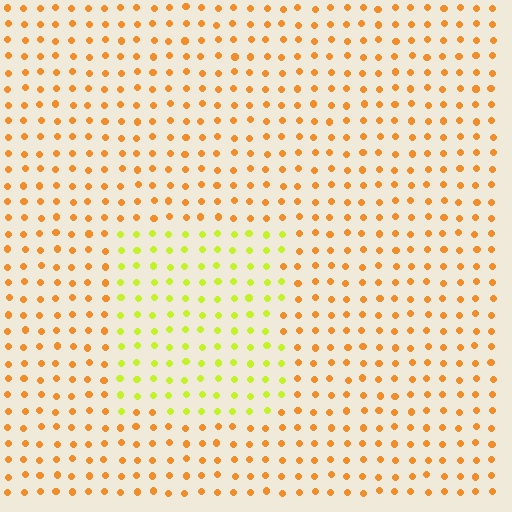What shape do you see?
I see a rectangle.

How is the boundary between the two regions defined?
The boundary is defined purely by a slight shift in hue (about 44 degrees). Spacing, size, and orientation are identical on both sides.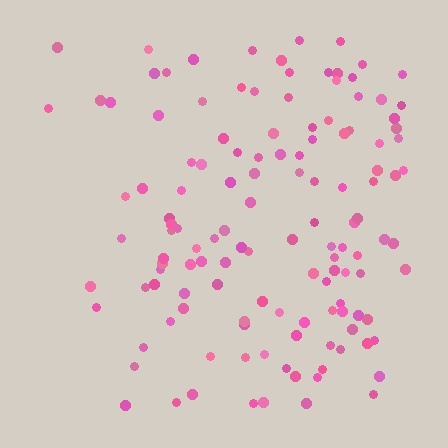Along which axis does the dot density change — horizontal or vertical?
Horizontal.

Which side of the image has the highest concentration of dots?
The right.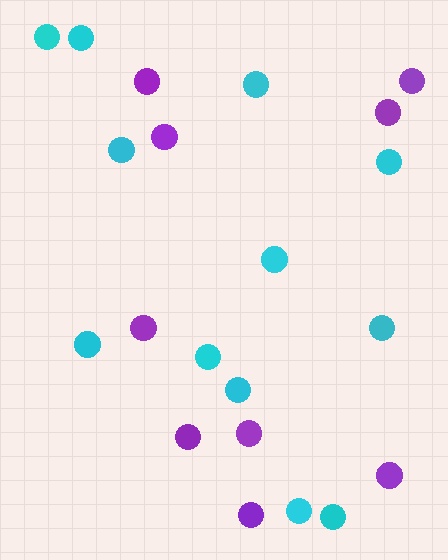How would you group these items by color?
There are 2 groups: one group of cyan circles (12) and one group of purple circles (9).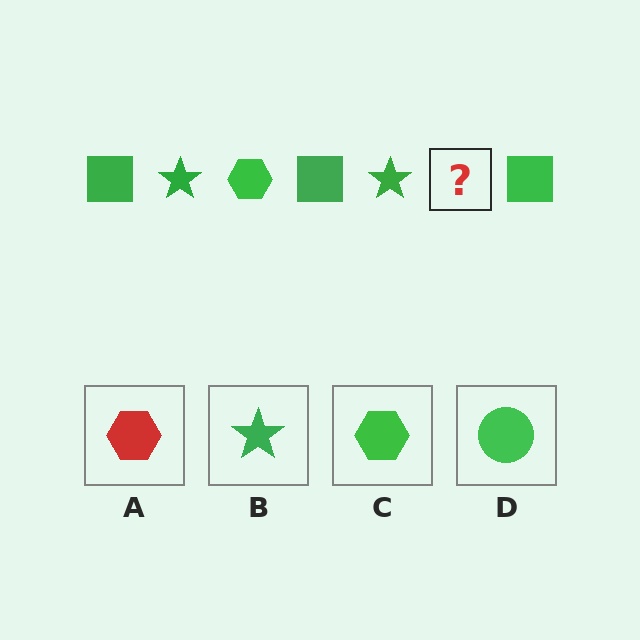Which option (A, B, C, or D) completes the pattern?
C.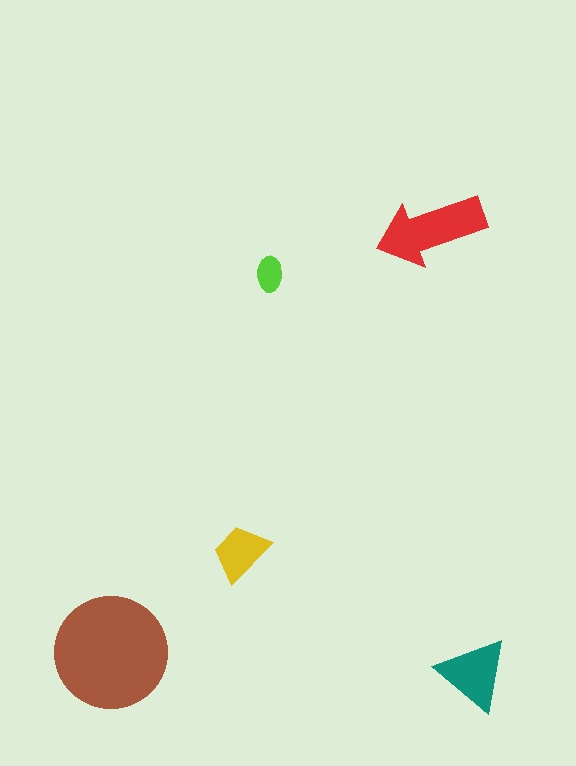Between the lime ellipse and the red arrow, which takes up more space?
The red arrow.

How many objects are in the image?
There are 5 objects in the image.